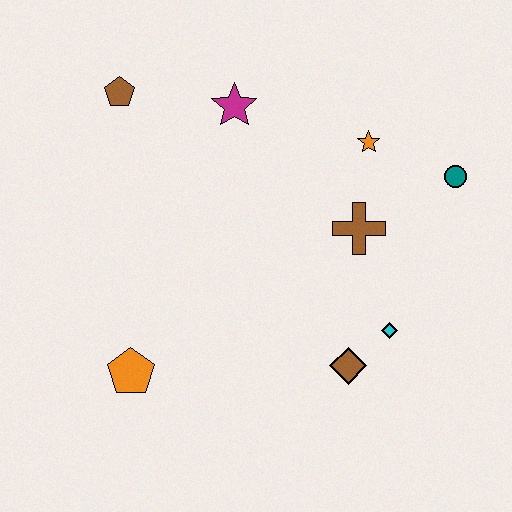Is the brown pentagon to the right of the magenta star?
No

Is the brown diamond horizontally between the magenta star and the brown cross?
Yes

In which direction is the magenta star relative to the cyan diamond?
The magenta star is above the cyan diamond.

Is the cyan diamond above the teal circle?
No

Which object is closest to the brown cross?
The orange star is closest to the brown cross.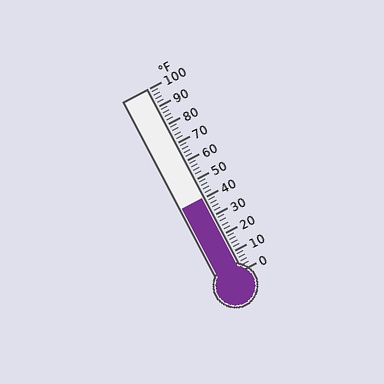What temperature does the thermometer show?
The thermometer shows approximately 40°F.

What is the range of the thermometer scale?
The thermometer scale ranges from 0°F to 100°F.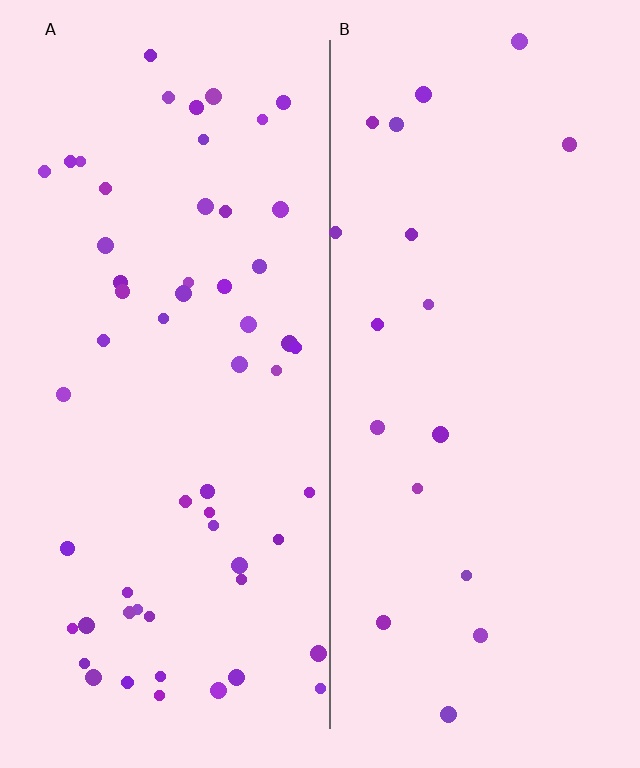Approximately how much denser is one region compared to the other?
Approximately 3.1× — region A over region B.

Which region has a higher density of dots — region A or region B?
A (the left).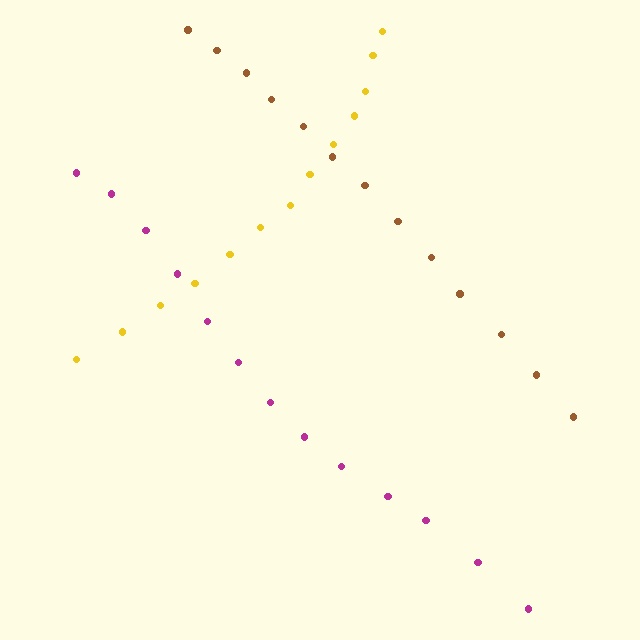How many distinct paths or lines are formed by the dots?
There are 3 distinct paths.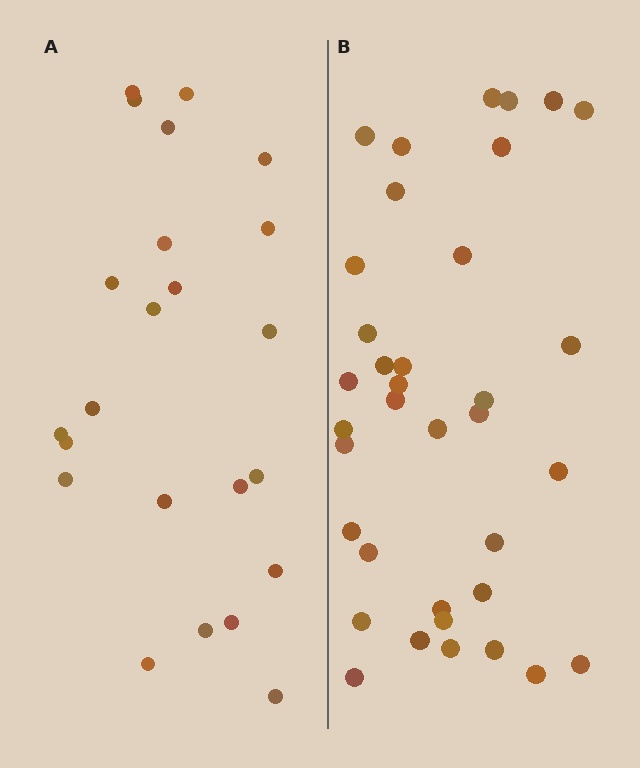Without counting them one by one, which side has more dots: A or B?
Region B (the right region) has more dots.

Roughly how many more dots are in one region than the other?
Region B has approximately 15 more dots than region A.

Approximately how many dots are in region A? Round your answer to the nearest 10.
About 20 dots. (The exact count is 23, which rounds to 20.)